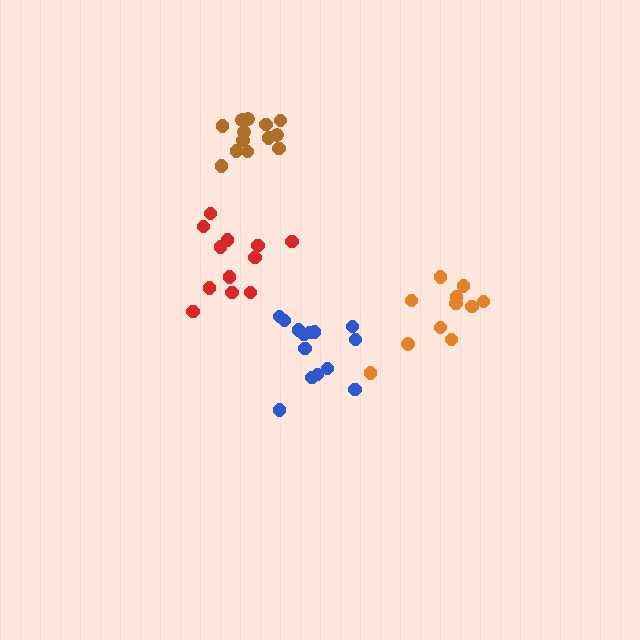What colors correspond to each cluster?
The clusters are colored: blue, red, brown, orange.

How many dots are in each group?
Group 1: 14 dots, Group 2: 12 dots, Group 3: 13 dots, Group 4: 11 dots (50 total).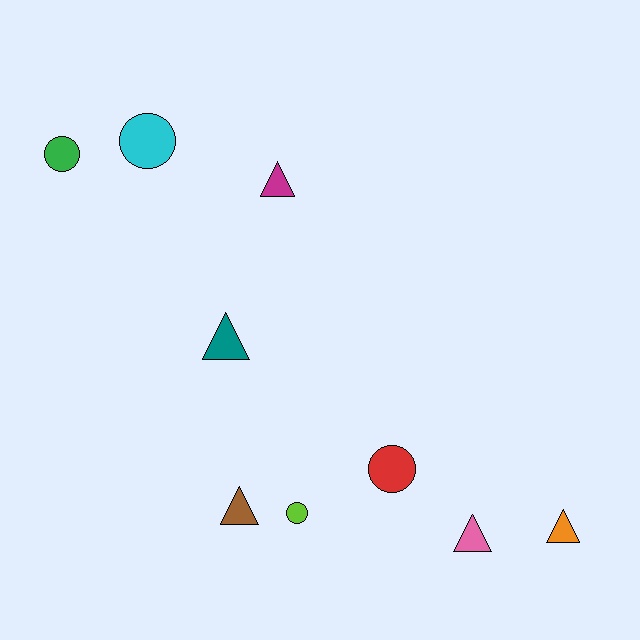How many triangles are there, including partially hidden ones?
There are 5 triangles.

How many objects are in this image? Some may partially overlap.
There are 9 objects.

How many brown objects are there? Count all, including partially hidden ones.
There is 1 brown object.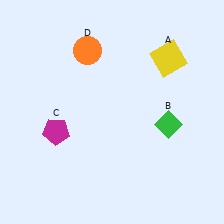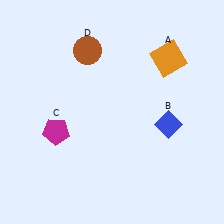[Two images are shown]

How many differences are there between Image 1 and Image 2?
There are 3 differences between the two images.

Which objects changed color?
A changed from yellow to orange. B changed from green to blue. D changed from orange to brown.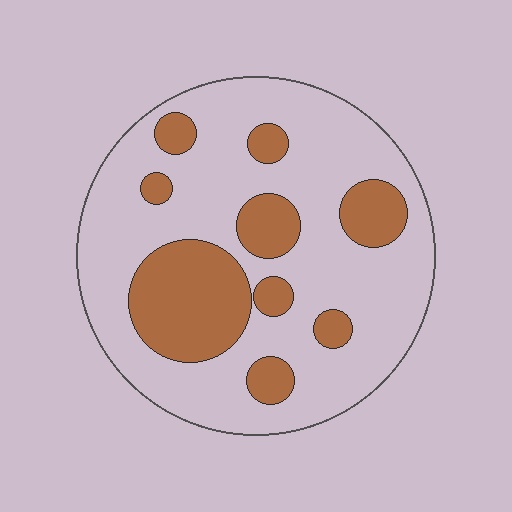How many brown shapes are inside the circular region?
9.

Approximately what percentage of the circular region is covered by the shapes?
Approximately 25%.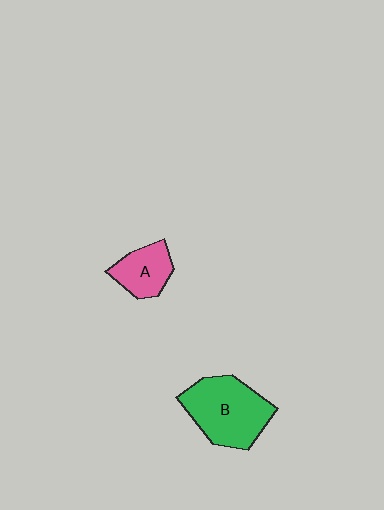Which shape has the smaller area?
Shape A (pink).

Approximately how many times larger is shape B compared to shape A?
Approximately 1.9 times.